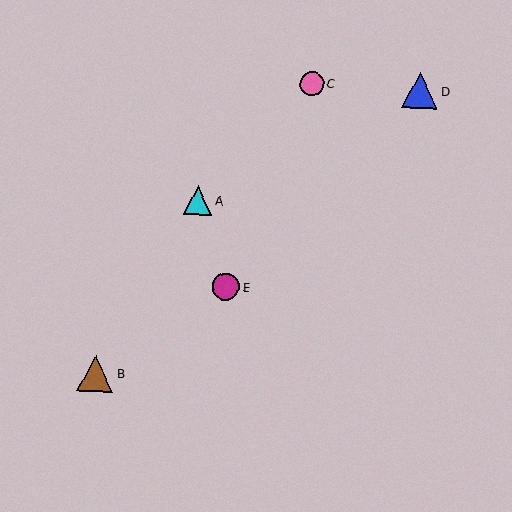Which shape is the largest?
The brown triangle (labeled B) is the largest.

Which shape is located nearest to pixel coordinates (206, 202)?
The cyan triangle (labeled A) at (198, 201) is nearest to that location.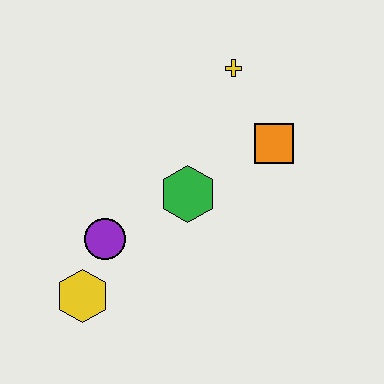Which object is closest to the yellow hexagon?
The purple circle is closest to the yellow hexagon.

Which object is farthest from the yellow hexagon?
The yellow cross is farthest from the yellow hexagon.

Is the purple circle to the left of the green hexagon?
Yes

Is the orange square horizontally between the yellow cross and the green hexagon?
No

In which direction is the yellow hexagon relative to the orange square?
The yellow hexagon is to the left of the orange square.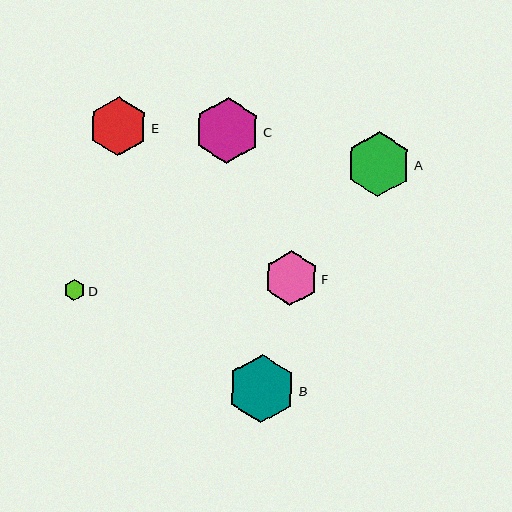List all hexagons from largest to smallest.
From largest to smallest: B, C, A, E, F, D.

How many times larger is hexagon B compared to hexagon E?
Hexagon B is approximately 1.2 times the size of hexagon E.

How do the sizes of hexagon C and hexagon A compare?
Hexagon C and hexagon A are approximately the same size.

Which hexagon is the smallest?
Hexagon D is the smallest with a size of approximately 21 pixels.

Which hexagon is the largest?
Hexagon B is the largest with a size of approximately 67 pixels.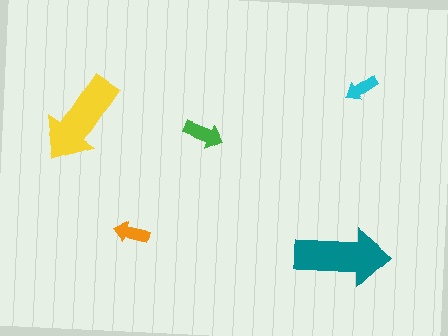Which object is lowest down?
The teal arrow is bottommost.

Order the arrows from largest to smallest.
the teal one, the yellow one, the green one, the orange one, the cyan one.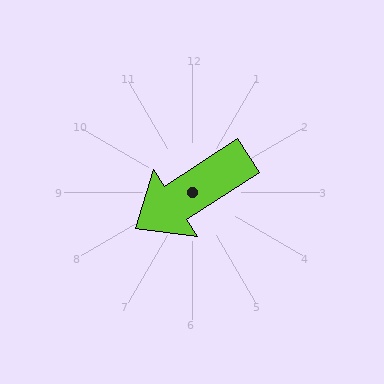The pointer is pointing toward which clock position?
Roughly 8 o'clock.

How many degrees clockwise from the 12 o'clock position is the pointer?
Approximately 237 degrees.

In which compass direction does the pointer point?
Southwest.